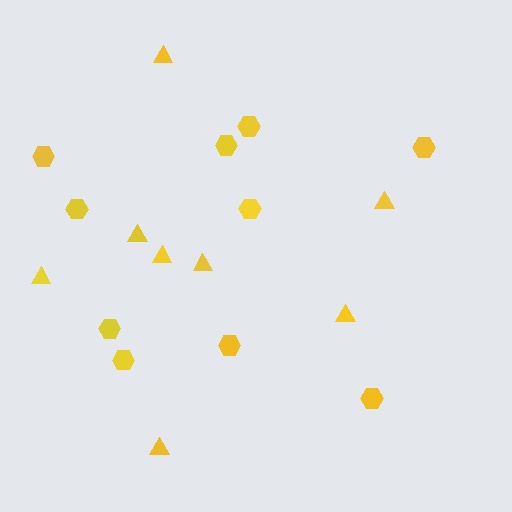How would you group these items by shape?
There are 2 groups: one group of hexagons (10) and one group of triangles (8).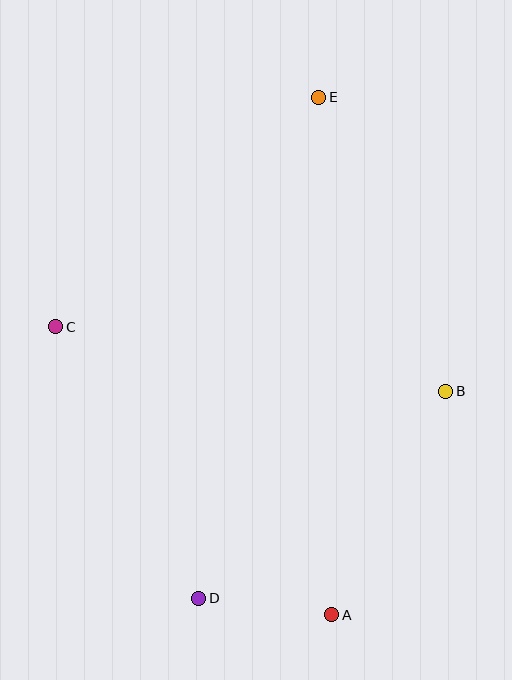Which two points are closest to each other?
Points A and D are closest to each other.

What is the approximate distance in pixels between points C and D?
The distance between C and D is approximately 307 pixels.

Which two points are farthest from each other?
Points A and E are farthest from each other.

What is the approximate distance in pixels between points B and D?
The distance between B and D is approximately 322 pixels.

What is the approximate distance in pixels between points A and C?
The distance between A and C is approximately 399 pixels.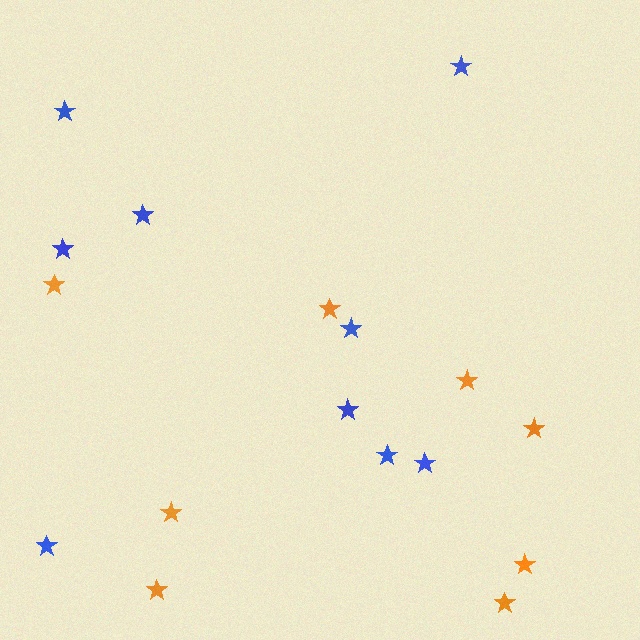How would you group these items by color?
There are 2 groups: one group of orange stars (8) and one group of blue stars (9).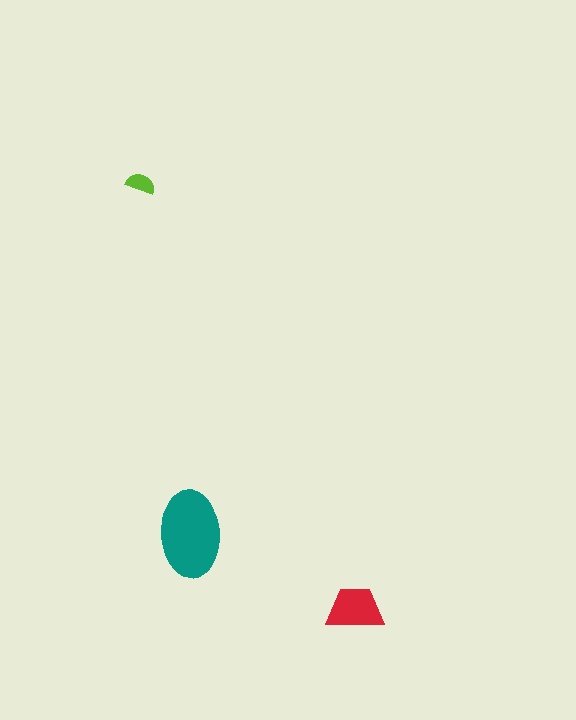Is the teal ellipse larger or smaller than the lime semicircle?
Larger.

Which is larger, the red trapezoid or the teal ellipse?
The teal ellipse.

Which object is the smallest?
The lime semicircle.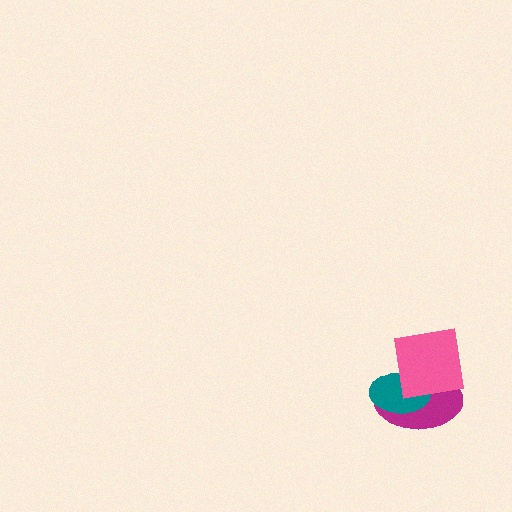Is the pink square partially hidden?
No, no other shape covers it.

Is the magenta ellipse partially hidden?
Yes, it is partially covered by another shape.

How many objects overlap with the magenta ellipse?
2 objects overlap with the magenta ellipse.